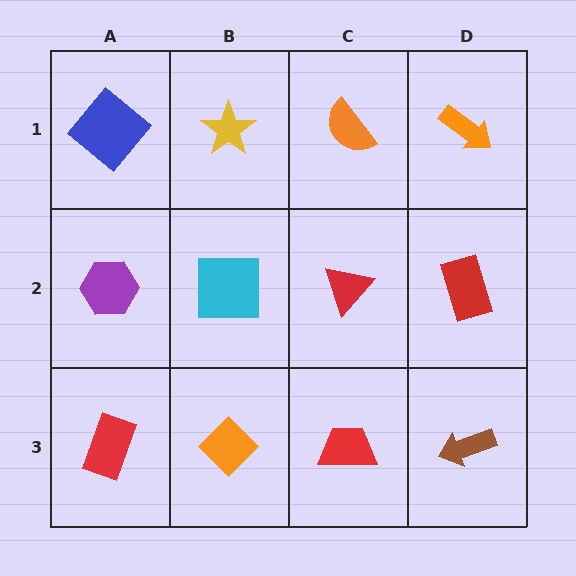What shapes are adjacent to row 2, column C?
An orange semicircle (row 1, column C), a red trapezoid (row 3, column C), a cyan square (row 2, column B), a red rectangle (row 2, column D).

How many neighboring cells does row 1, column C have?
3.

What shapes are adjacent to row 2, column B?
A yellow star (row 1, column B), an orange diamond (row 3, column B), a purple hexagon (row 2, column A), a red triangle (row 2, column C).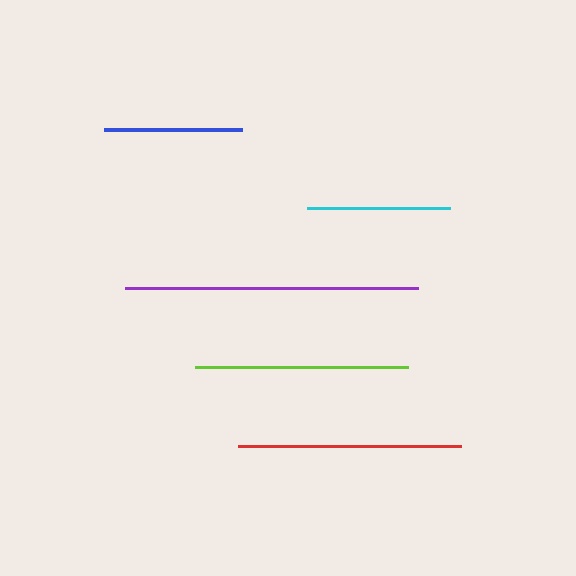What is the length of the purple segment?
The purple segment is approximately 293 pixels long.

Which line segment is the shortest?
The blue line is the shortest at approximately 138 pixels.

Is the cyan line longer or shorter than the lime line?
The lime line is longer than the cyan line.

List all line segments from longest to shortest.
From longest to shortest: purple, red, lime, cyan, blue.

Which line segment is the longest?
The purple line is the longest at approximately 293 pixels.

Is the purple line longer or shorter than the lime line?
The purple line is longer than the lime line.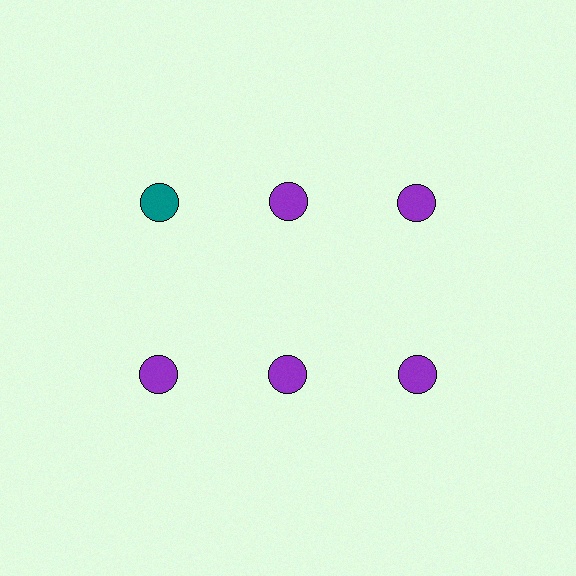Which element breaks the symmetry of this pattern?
The teal circle in the top row, leftmost column breaks the symmetry. All other shapes are purple circles.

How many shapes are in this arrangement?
There are 6 shapes arranged in a grid pattern.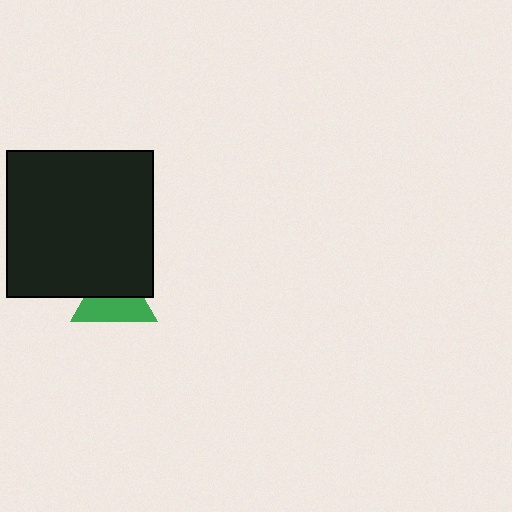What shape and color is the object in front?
The object in front is a black square.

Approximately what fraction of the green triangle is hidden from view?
Roughly 47% of the green triangle is hidden behind the black square.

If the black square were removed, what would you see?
You would see the complete green triangle.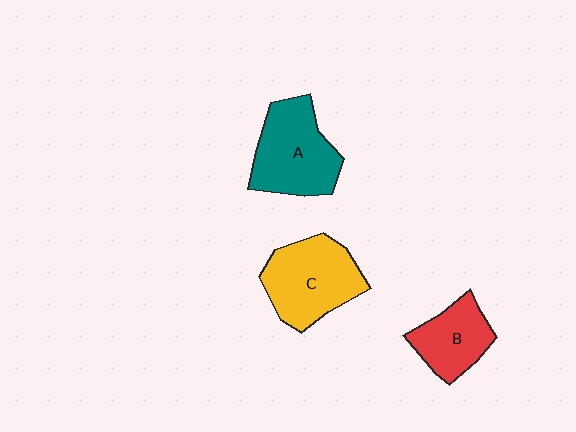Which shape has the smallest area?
Shape B (red).